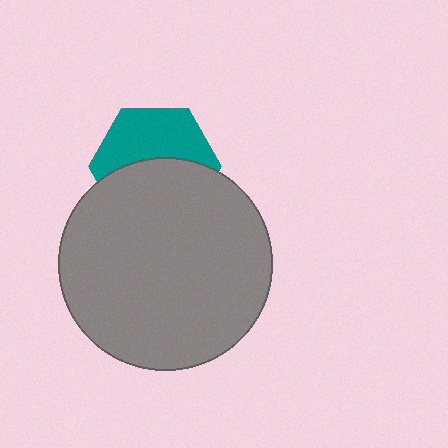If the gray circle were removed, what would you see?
You would see the complete teal hexagon.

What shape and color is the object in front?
The object in front is a gray circle.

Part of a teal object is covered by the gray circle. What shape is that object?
It is a hexagon.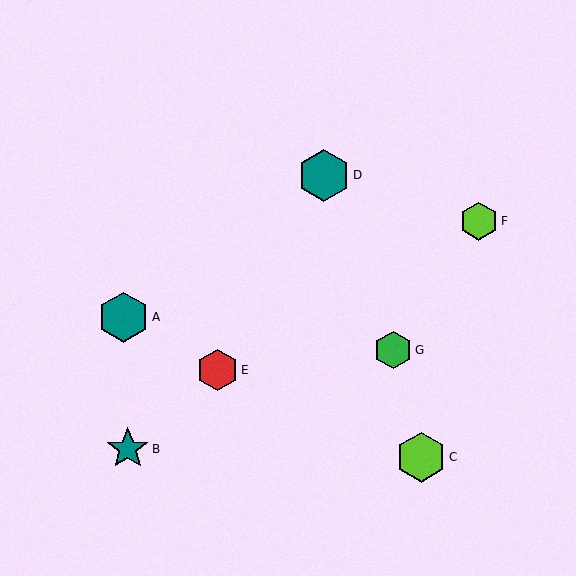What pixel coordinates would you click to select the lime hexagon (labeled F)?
Click at (479, 221) to select the lime hexagon F.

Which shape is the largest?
The teal hexagon (labeled D) is the largest.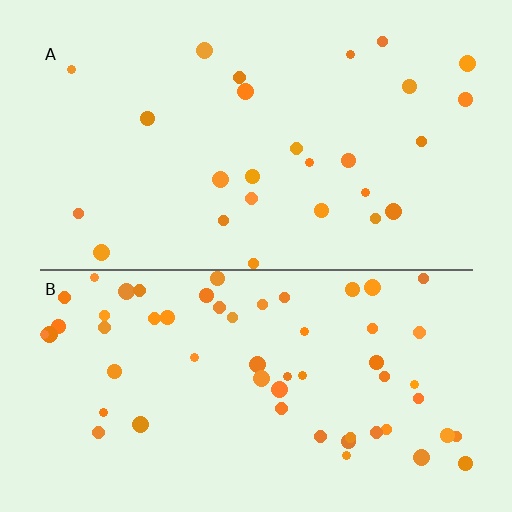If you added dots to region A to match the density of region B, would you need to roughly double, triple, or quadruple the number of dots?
Approximately double.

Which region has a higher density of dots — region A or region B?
B (the bottom).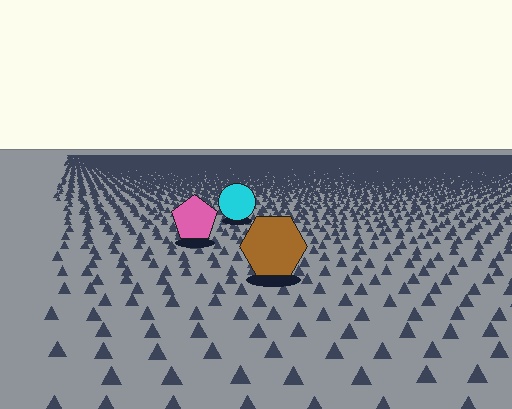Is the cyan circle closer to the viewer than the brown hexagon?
No. The brown hexagon is closer — you can tell from the texture gradient: the ground texture is coarser near it.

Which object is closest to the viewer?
The brown hexagon is closest. The texture marks near it are larger and more spread out.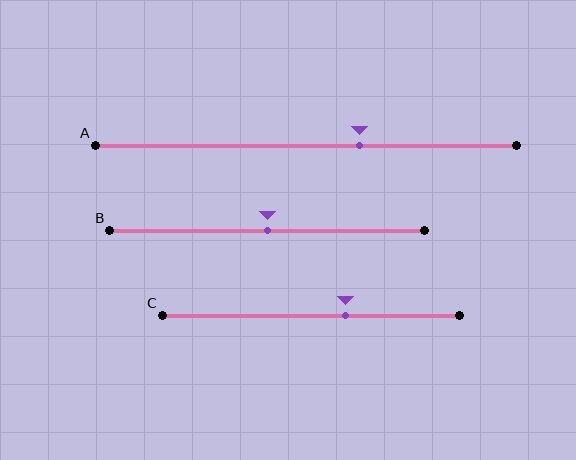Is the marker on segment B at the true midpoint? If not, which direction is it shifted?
Yes, the marker on segment B is at the true midpoint.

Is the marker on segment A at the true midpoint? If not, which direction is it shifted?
No, the marker on segment A is shifted to the right by about 13% of the segment length.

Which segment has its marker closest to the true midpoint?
Segment B has its marker closest to the true midpoint.